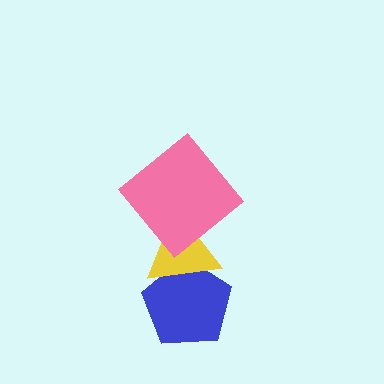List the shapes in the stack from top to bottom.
From top to bottom: the pink diamond, the yellow triangle, the blue pentagon.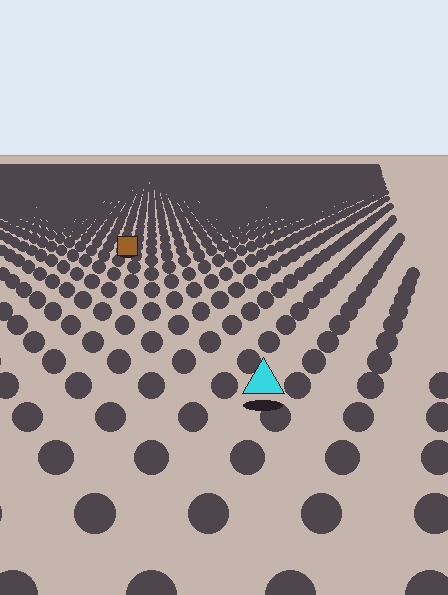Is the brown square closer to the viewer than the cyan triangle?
No. The cyan triangle is closer — you can tell from the texture gradient: the ground texture is coarser near it.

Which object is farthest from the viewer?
The brown square is farthest from the viewer. It appears smaller and the ground texture around it is denser.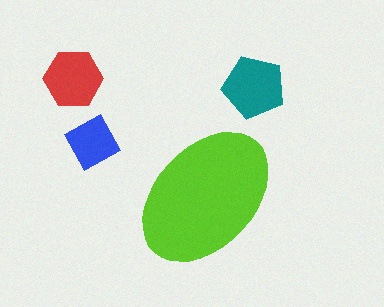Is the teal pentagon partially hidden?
No, the teal pentagon is fully visible.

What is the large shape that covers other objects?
A lime ellipse.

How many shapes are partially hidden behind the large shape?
0 shapes are partially hidden.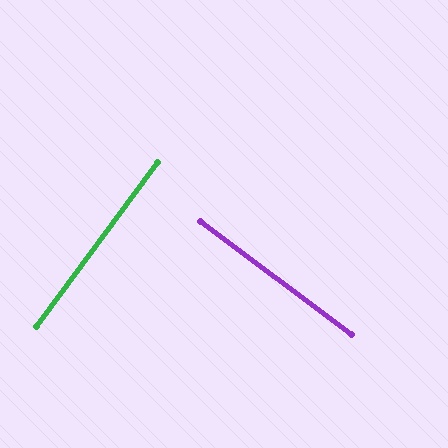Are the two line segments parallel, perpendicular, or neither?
Perpendicular — they meet at approximately 90°.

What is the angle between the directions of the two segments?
Approximately 90 degrees.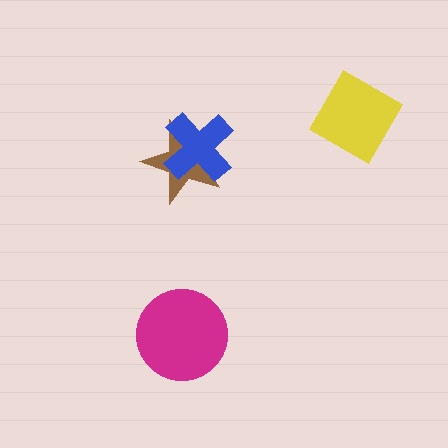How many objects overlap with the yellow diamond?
0 objects overlap with the yellow diamond.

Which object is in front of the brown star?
The blue cross is in front of the brown star.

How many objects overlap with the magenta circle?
0 objects overlap with the magenta circle.